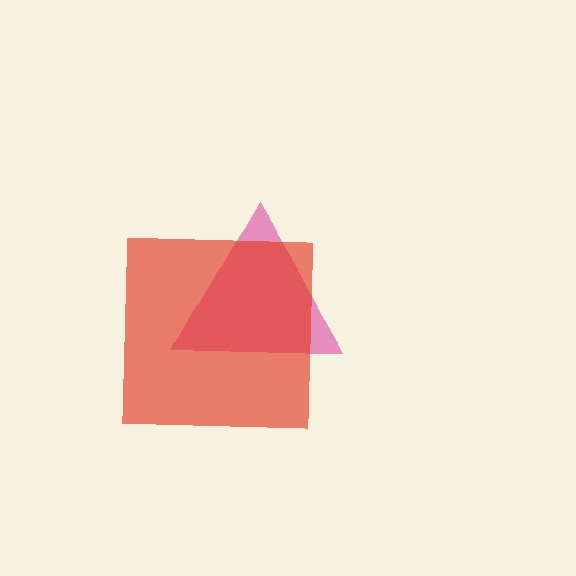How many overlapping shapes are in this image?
There are 2 overlapping shapes in the image.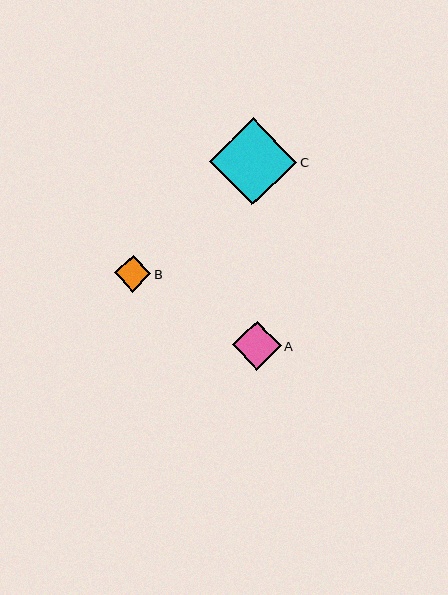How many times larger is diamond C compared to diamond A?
Diamond C is approximately 1.8 times the size of diamond A.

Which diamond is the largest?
Diamond C is the largest with a size of approximately 87 pixels.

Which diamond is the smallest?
Diamond B is the smallest with a size of approximately 37 pixels.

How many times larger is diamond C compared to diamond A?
Diamond C is approximately 1.8 times the size of diamond A.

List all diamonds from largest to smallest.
From largest to smallest: C, A, B.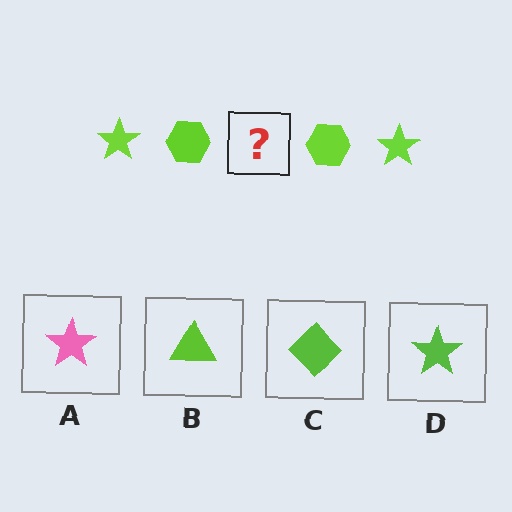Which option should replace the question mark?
Option D.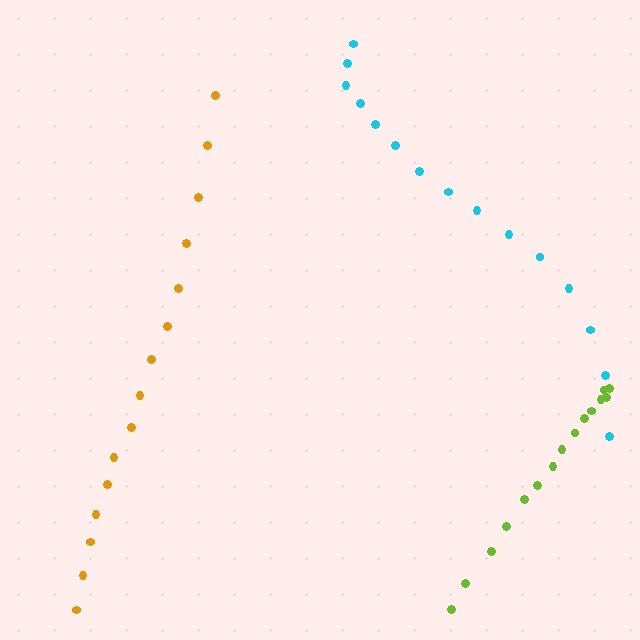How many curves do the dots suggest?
There are 3 distinct paths.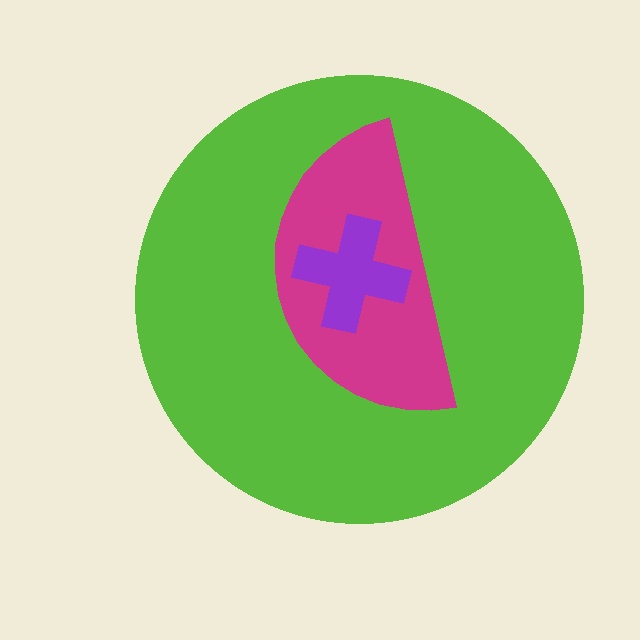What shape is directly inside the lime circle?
The magenta semicircle.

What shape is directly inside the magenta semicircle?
The purple cross.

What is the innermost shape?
The purple cross.